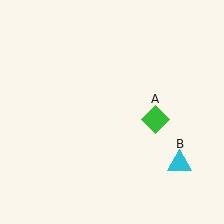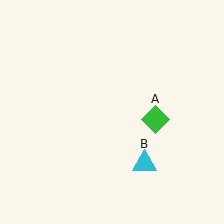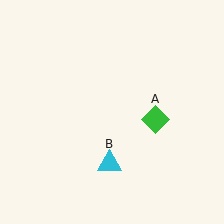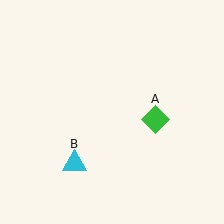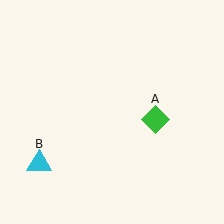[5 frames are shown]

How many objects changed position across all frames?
1 object changed position: cyan triangle (object B).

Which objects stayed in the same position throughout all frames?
Green diamond (object A) remained stationary.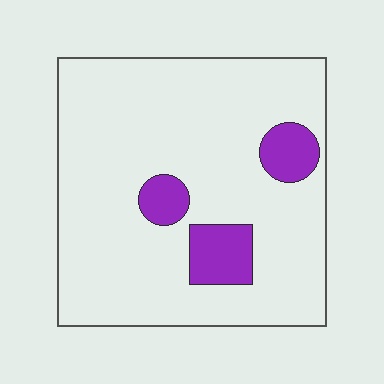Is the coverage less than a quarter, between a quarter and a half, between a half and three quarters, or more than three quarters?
Less than a quarter.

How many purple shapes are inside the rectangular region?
3.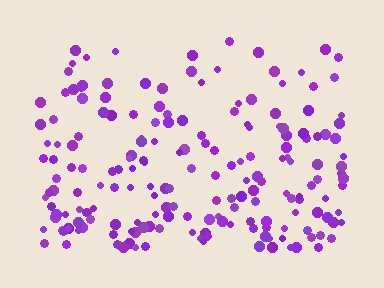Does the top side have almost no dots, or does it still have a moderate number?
Still a moderate number, just noticeably fewer than the bottom.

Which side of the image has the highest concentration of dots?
The bottom.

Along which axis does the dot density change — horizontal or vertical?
Vertical.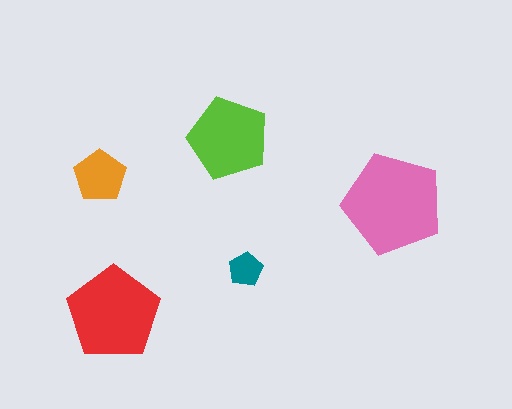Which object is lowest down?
The red pentagon is bottommost.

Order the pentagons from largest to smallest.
the pink one, the red one, the lime one, the orange one, the teal one.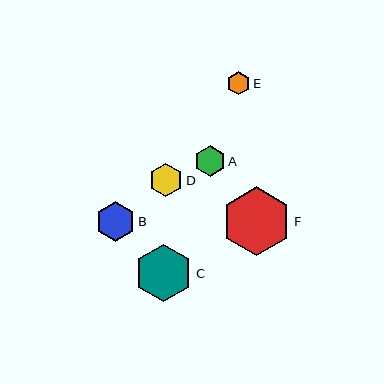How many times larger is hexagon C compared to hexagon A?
Hexagon C is approximately 1.9 times the size of hexagon A.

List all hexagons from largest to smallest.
From largest to smallest: F, C, B, D, A, E.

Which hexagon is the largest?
Hexagon F is the largest with a size of approximately 68 pixels.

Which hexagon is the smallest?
Hexagon E is the smallest with a size of approximately 23 pixels.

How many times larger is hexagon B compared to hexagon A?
Hexagon B is approximately 1.3 times the size of hexagon A.